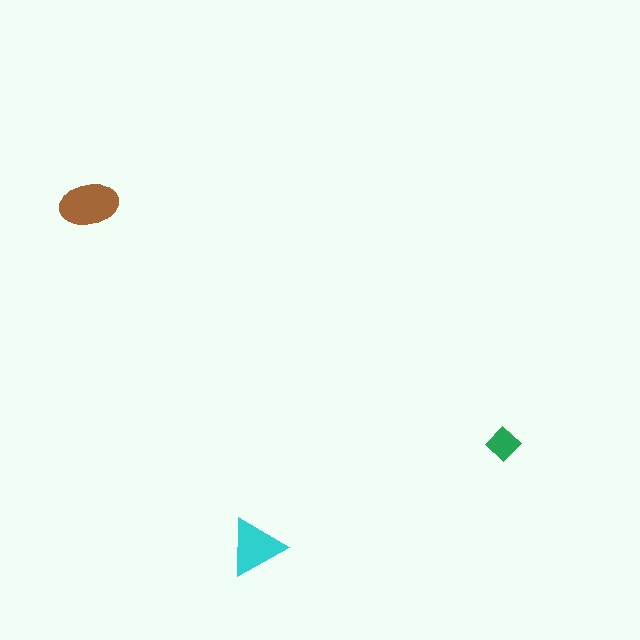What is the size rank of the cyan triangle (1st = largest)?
2nd.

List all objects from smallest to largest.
The green diamond, the cyan triangle, the brown ellipse.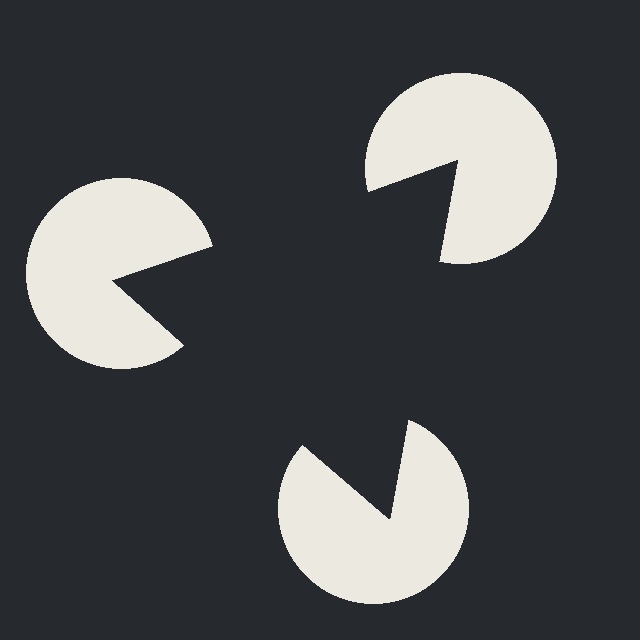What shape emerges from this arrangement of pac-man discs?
An illusory triangle — its edges are inferred from the aligned wedge cuts in the pac-man discs, not physically drawn.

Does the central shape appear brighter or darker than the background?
It typically appears slightly darker than the background, even though no actual brightness change is drawn.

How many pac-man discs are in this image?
There are 3 — one at each vertex of the illusory triangle.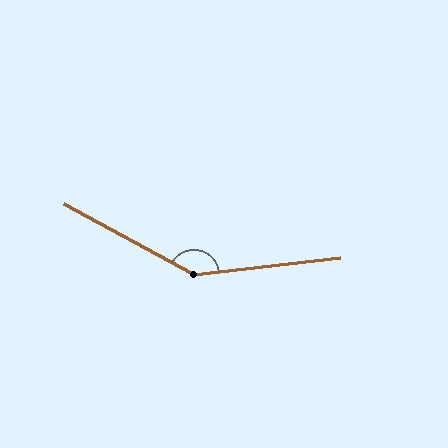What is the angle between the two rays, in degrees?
Approximately 145 degrees.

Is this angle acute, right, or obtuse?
It is obtuse.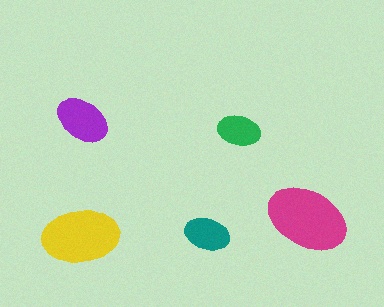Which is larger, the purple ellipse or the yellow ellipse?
The yellow one.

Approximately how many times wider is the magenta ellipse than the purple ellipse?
About 1.5 times wider.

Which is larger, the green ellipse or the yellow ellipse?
The yellow one.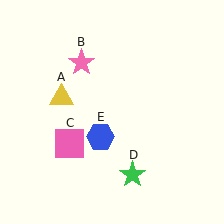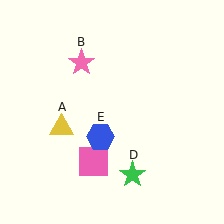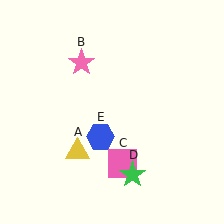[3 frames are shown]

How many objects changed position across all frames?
2 objects changed position: yellow triangle (object A), pink square (object C).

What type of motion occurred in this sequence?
The yellow triangle (object A), pink square (object C) rotated counterclockwise around the center of the scene.